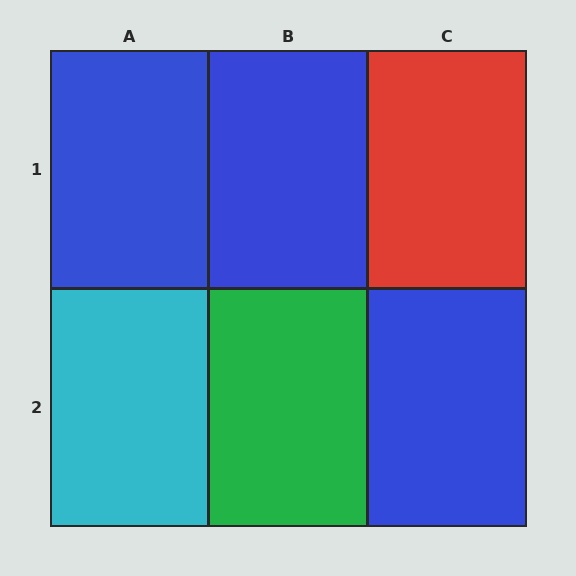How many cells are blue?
3 cells are blue.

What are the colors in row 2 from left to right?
Cyan, green, blue.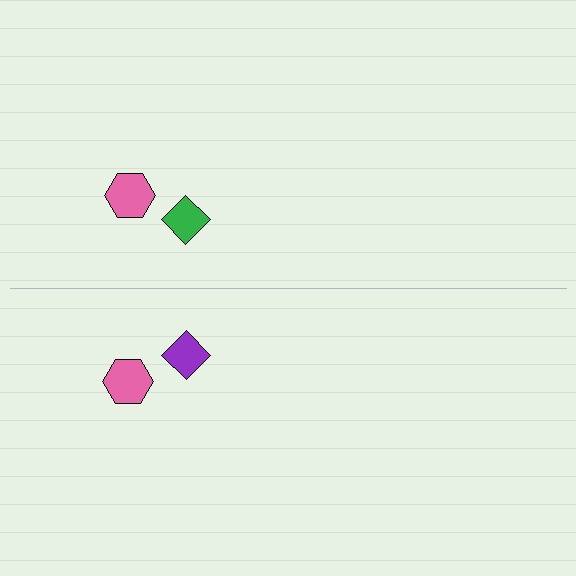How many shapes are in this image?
There are 4 shapes in this image.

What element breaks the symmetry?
The purple diamond on the bottom side breaks the symmetry — its mirror counterpart is green.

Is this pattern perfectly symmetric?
No, the pattern is not perfectly symmetric. The purple diamond on the bottom side breaks the symmetry — its mirror counterpart is green.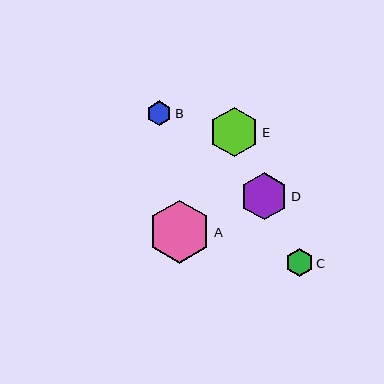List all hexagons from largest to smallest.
From largest to smallest: A, E, D, C, B.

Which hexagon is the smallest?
Hexagon B is the smallest with a size of approximately 25 pixels.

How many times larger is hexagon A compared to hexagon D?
Hexagon A is approximately 1.3 times the size of hexagon D.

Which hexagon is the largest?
Hexagon A is the largest with a size of approximately 63 pixels.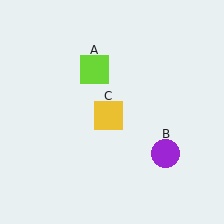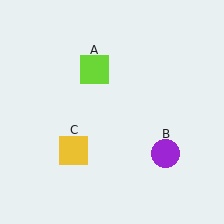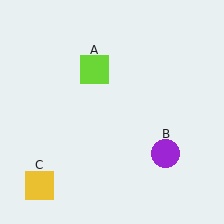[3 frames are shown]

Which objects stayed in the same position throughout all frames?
Lime square (object A) and purple circle (object B) remained stationary.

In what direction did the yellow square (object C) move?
The yellow square (object C) moved down and to the left.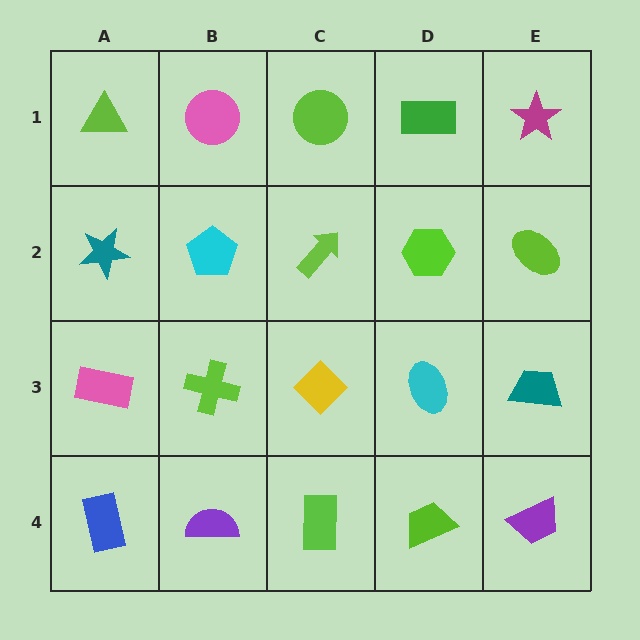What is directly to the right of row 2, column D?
A lime ellipse.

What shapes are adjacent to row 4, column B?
A lime cross (row 3, column B), a blue rectangle (row 4, column A), a lime rectangle (row 4, column C).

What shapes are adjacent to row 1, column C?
A lime arrow (row 2, column C), a pink circle (row 1, column B), a green rectangle (row 1, column D).